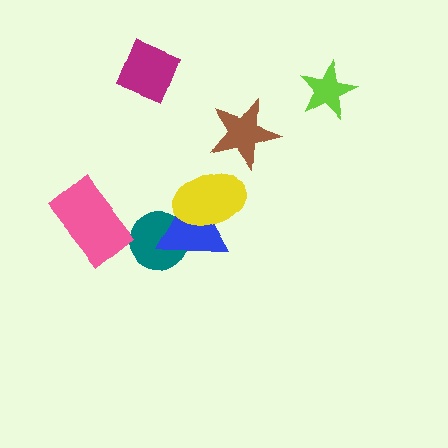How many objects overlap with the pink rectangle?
0 objects overlap with the pink rectangle.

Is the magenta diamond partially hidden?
No, no other shape covers it.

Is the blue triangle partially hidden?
Yes, it is partially covered by another shape.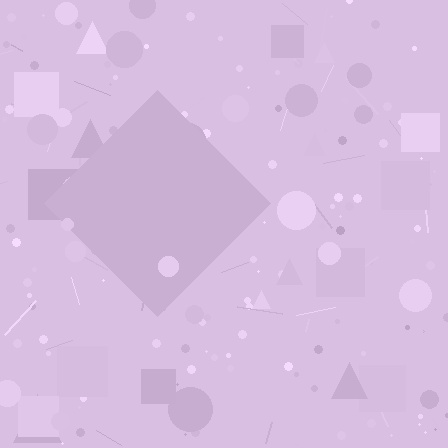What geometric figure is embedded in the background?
A diamond is embedded in the background.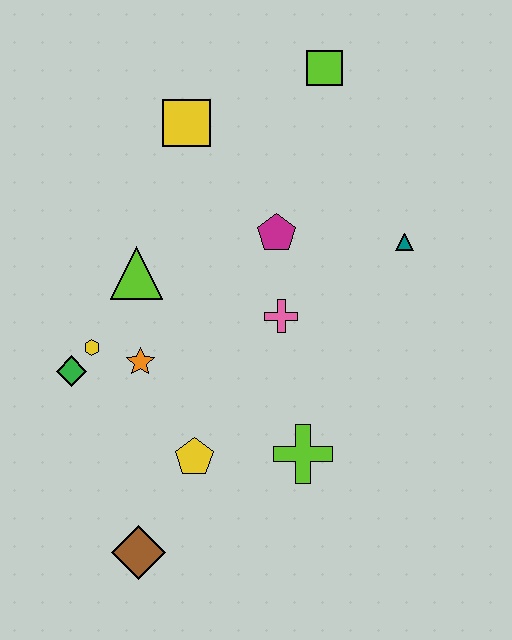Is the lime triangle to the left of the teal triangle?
Yes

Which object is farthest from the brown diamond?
The lime square is farthest from the brown diamond.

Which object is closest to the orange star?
The yellow hexagon is closest to the orange star.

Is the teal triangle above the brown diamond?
Yes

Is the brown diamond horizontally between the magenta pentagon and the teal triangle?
No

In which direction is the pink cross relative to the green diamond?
The pink cross is to the right of the green diamond.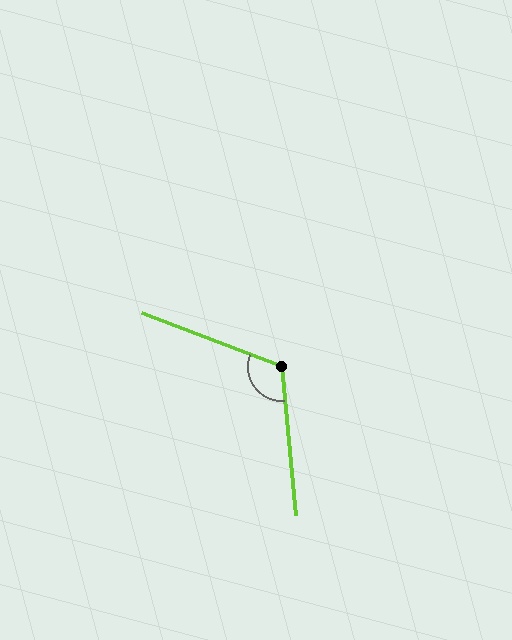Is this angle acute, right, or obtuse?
It is obtuse.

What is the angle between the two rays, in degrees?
Approximately 116 degrees.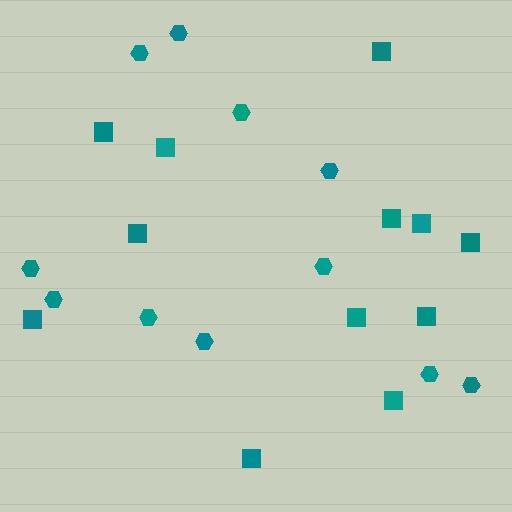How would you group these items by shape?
There are 2 groups: one group of hexagons (11) and one group of squares (12).